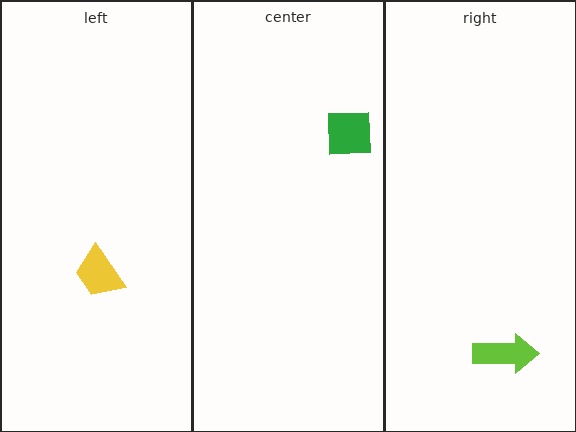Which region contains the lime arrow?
The right region.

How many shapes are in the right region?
1.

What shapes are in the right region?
The lime arrow.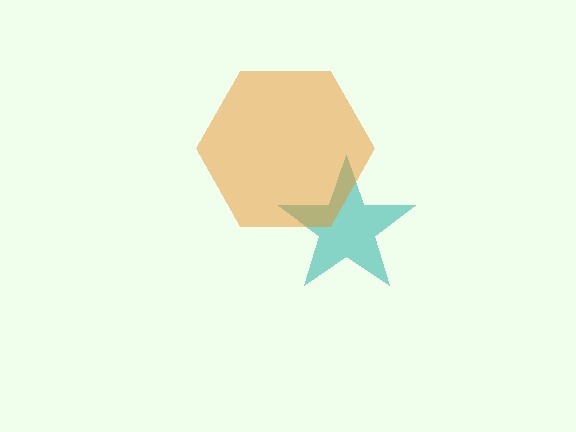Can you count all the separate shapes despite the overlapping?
Yes, there are 2 separate shapes.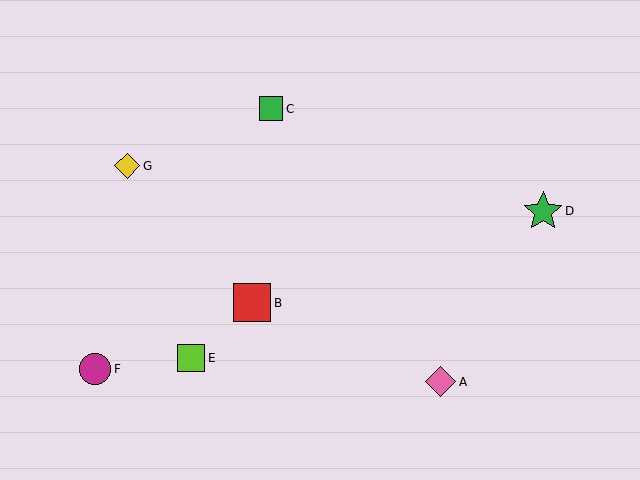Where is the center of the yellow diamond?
The center of the yellow diamond is at (127, 166).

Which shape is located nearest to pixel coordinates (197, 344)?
The lime square (labeled E) at (191, 358) is nearest to that location.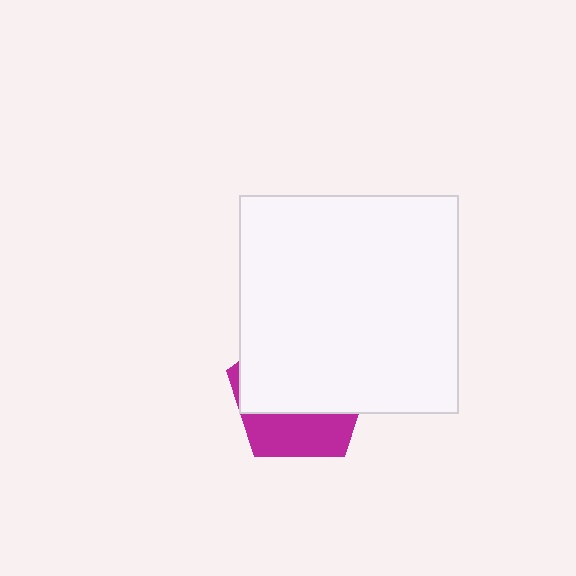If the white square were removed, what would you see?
You would see the complete magenta pentagon.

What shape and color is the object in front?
The object in front is a white square.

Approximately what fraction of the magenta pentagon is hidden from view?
Roughly 65% of the magenta pentagon is hidden behind the white square.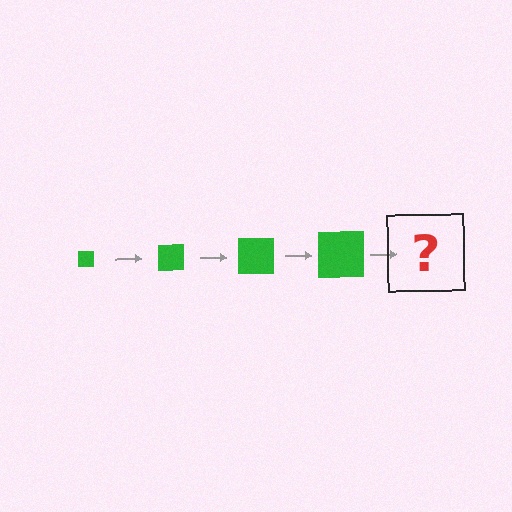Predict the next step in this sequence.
The next step is a green square, larger than the previous one.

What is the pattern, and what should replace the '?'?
The pattern is that the square gets progressively larger each step. The '?' should be a green square, larger than the previous one.